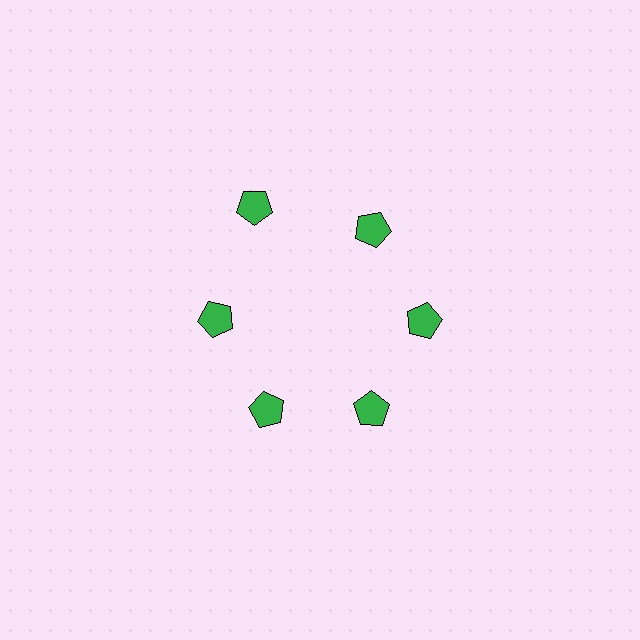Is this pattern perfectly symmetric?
No. The 6 green pentagons are arranged in a ring, but one element near the 11 o'clock position is pushed outward from the center, breaking the 6-fold rotational symmetry.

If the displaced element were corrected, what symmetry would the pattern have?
It would have 6-fold rotational symmetry — the pattern would map onto itself every 60 degrees.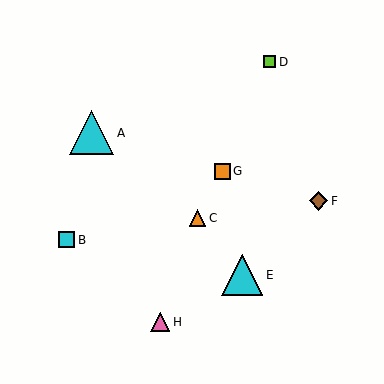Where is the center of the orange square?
The center of the orange square is at (222, 171).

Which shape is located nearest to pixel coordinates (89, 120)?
The cyan triangle (labeled A) at (92, 133) is nearest to that location.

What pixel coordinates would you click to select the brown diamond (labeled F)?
Click at (319, 201) to select the brown diamond F.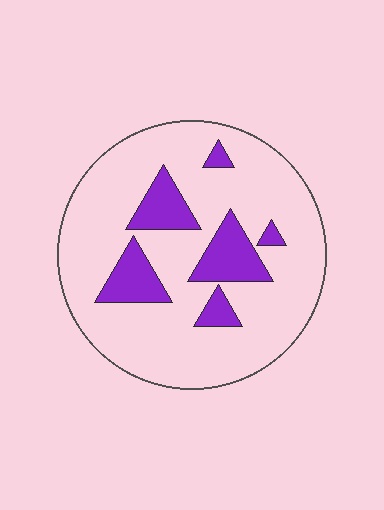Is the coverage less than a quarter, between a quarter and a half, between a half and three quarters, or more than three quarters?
Less than a quarter.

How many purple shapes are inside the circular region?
6.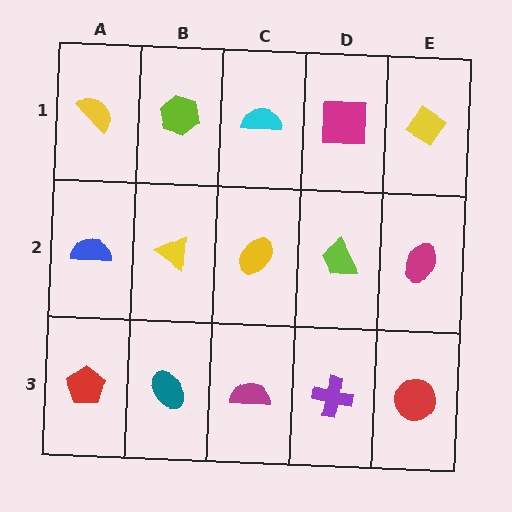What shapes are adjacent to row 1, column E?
A magenta ellipse (row 2, column E), a magenta square (row 1, column D).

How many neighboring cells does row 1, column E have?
2.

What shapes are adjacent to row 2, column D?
A magenta square (row 1, column D), a purple cross (row 3, column D), a yellow ellipse (row 2, column C), a magenta ellipse (row 2, column E).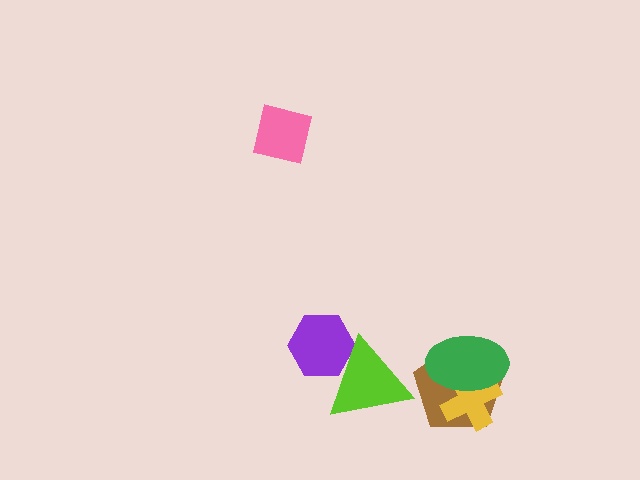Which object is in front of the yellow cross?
The green ellipse is in front of the yellow cross.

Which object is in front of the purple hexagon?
The lime triangle is in front of the purple hexagon.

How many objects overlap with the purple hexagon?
1 object overlaps with the purple hexagon.